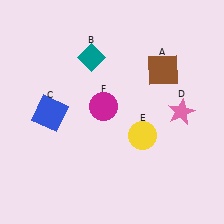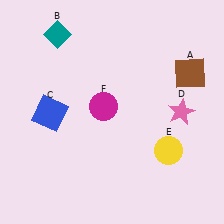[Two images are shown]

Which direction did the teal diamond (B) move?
The teal diamond (B) moved left.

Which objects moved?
The objects that moved are: the brown square (A), the teal diamond (B), the yellow circle (E).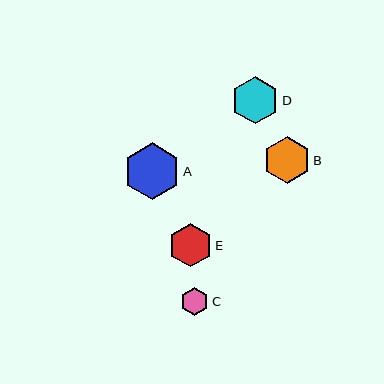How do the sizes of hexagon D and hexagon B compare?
Hexagon D and hexagon B are approximately the same size.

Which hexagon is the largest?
Hexagon A is the largest with a size of approximately 56 pixels.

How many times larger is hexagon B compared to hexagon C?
Hexagon B is approximately 1.7 times the size of hexagon C.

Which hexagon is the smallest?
Hexagon C is the smallest with a size of approximately 28 pixels.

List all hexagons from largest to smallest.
From largest to smallest: A, D, B, E, C.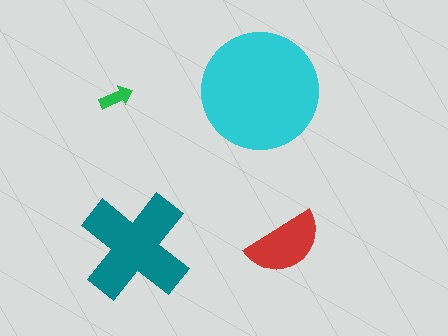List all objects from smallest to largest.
The green arrow, the red semicircle, the teal cross, the cyan circle.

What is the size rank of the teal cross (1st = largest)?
2nd.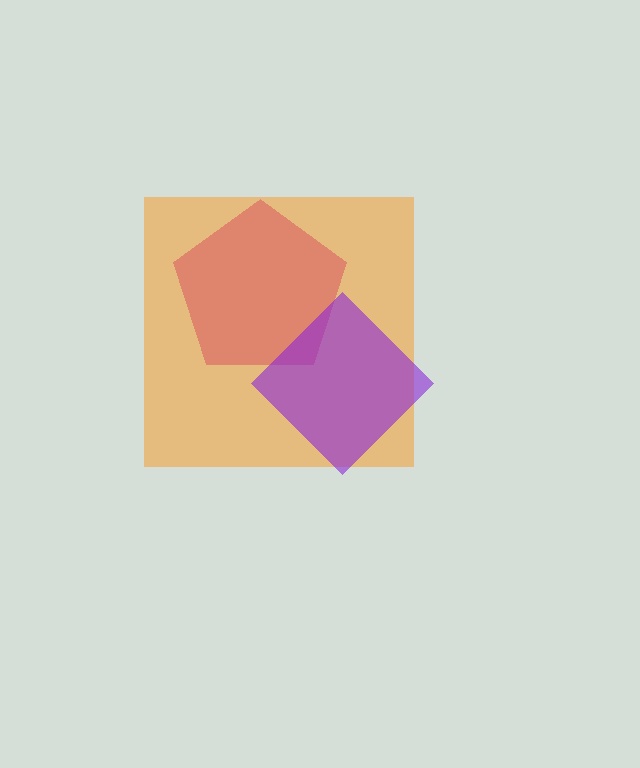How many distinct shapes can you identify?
There are 3 distinct shapes: a magenta pentagon, an orange square, a purple diamond.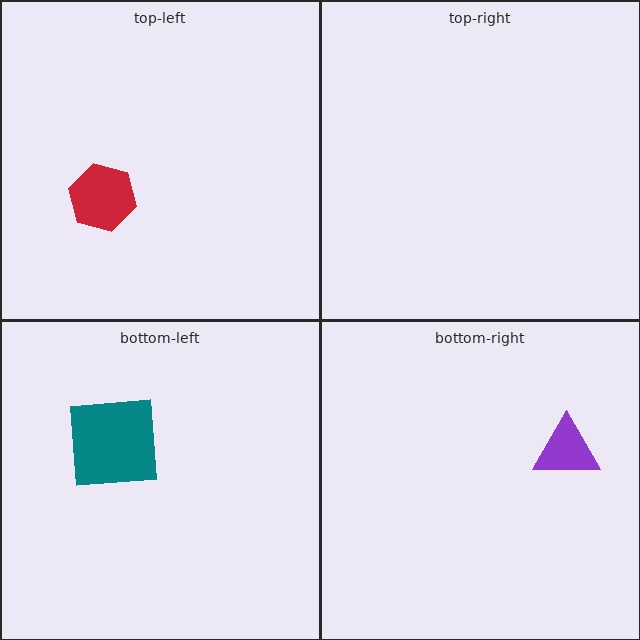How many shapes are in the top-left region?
1.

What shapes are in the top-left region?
The red hexagon.